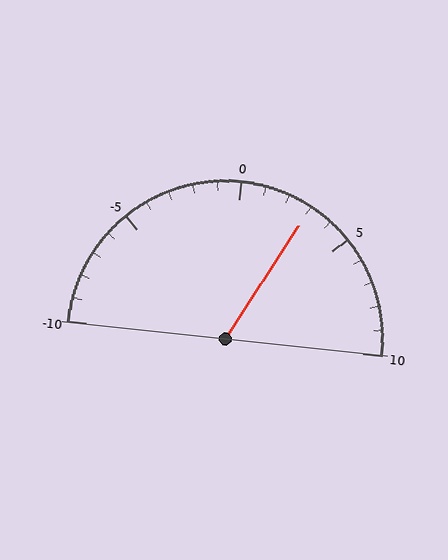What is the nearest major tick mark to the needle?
The nearest major tick mark is 5.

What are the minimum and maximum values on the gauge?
The gauge ranges from -10 to 10.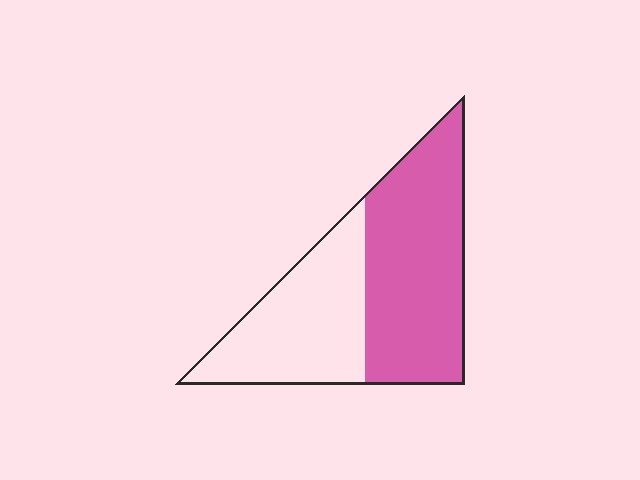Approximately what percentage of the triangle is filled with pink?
Approximately 55%.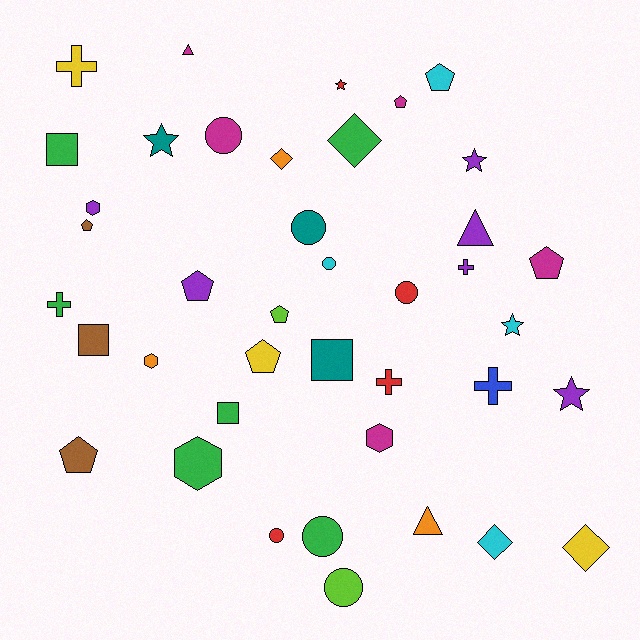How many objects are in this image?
There are 40 objects.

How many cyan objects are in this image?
There are 4 cyan objects.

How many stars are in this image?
There are 5 stars.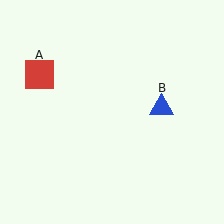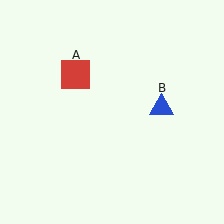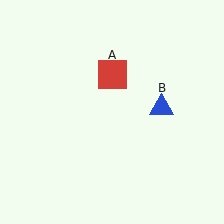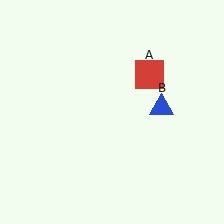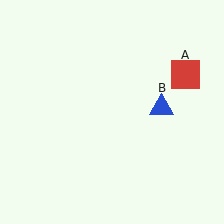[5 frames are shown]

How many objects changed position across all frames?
1 object changed position: red square (object A).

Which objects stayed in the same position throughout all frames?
Blue triangle (object B) remained stationary.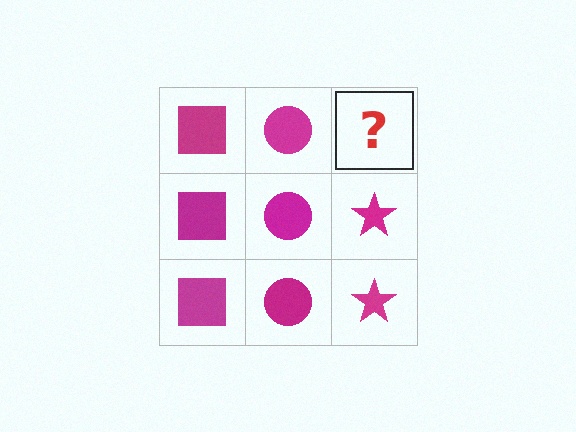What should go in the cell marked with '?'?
The missing cell should contain a magenta star.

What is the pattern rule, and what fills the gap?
The rule is that each column has a consistent shape. The gap should be filled with a magenta star.